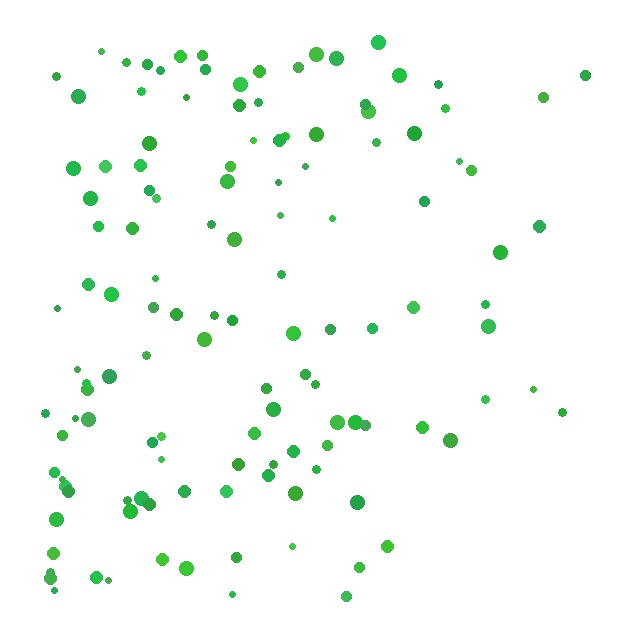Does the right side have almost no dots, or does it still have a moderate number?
Still a moderate number, just noticeably fewer than the left.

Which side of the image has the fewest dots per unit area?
The right.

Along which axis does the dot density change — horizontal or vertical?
Horizontal.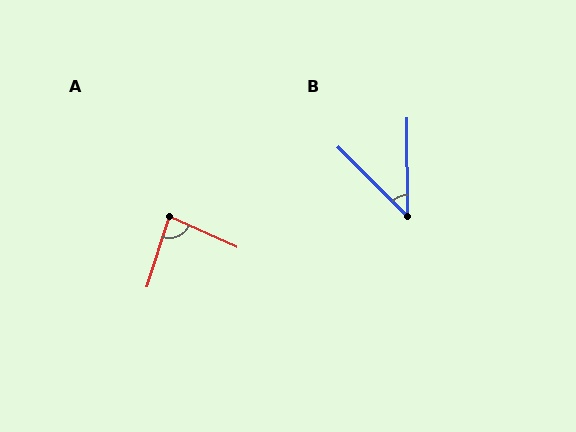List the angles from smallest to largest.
B (45°), A (84°).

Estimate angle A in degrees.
Approximately 84 degrees.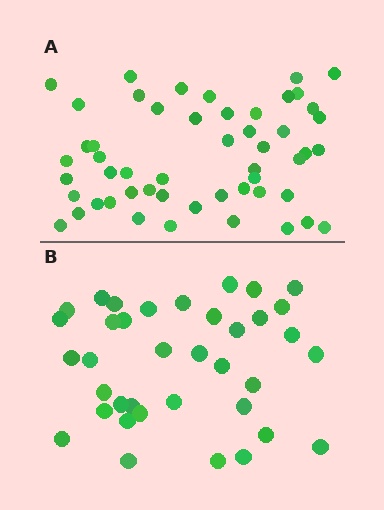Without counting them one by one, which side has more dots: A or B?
Region A (the top region) has more dots.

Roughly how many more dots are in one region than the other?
Region A has approximately 15 more dots than region B.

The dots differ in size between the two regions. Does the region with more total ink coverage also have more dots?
No. Region B has more total ink coverage because its dots are larger, but region A actually contains more individual dots. Total area can be misleading — the number of items is what matters here.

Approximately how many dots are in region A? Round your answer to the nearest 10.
About 50 dots. (The exact count is 52, which rounds to 50.)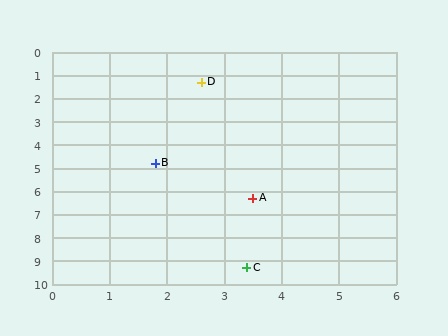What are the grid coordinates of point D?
Point D is at approximately (2.6, 1.3).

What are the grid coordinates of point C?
Point C is at approximately (3.4, 9.3).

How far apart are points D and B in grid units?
Points D and B are about 3.6 grid units apart.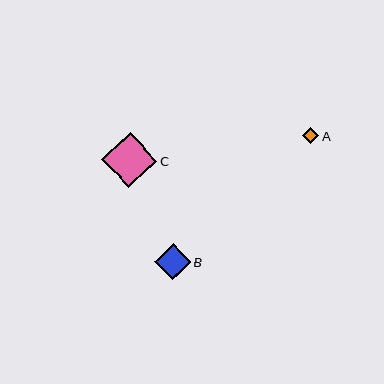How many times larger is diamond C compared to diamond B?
Diamond C is approximately 1.6 times the size of diamond B.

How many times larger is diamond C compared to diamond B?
Diamond C is approximately 1.6 times the size of diamond B.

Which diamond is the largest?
Diamond C is the largest with a size of approximately 55 pixels.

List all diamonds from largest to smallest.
From largest to smallest: C, B, A.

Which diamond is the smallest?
Diamond A is the smallest with a size of approximately 16 pixels.